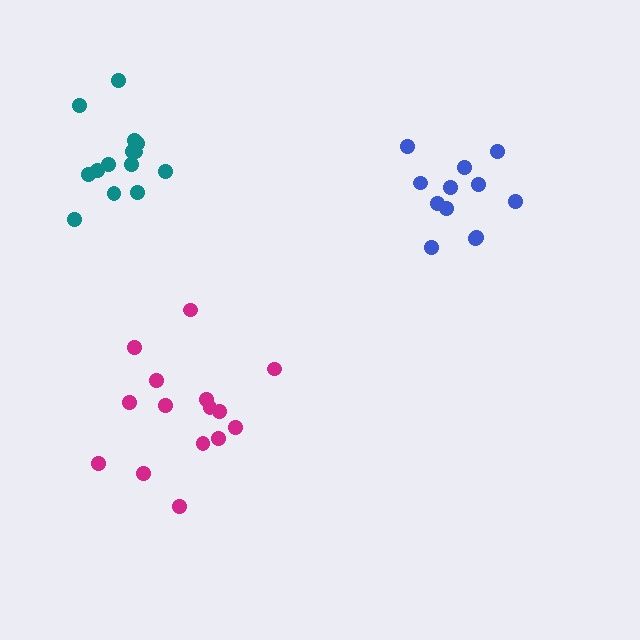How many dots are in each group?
Group 1: 14 dots, Group 2: 15 dots, Group 3: 12 dots (41 total).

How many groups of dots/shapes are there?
There are 3 groups.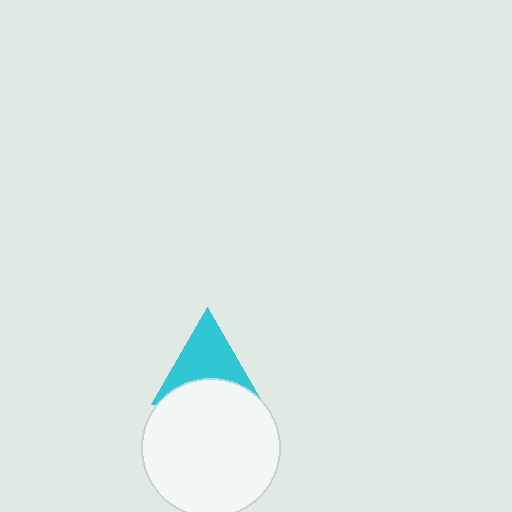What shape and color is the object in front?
The object in front is a white circle.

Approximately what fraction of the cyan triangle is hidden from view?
Roughly 38% of the cyan triangle is hidden behind the white circle.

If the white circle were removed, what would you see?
You would see the complete cyan triangle.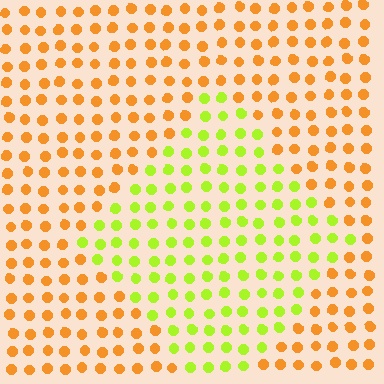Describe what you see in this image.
The image is filled with small orange elements in a uniform arrangement. A diamond-shaped region is visible where the elements are tinted to a slightly different hue, forming a subtle color boundary.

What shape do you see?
I see a diamond.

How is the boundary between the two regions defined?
The boundary is defined purely by a slight shift in hue (about 52 degrees). Spacing, size, and orientation are identical on both sides.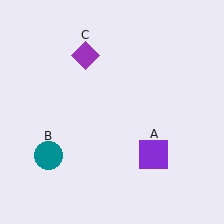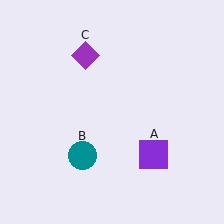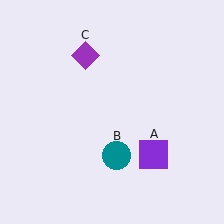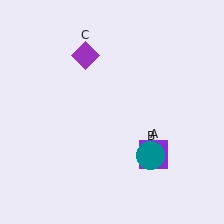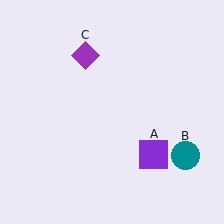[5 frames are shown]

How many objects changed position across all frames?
1 object changed position: teal circle (object B).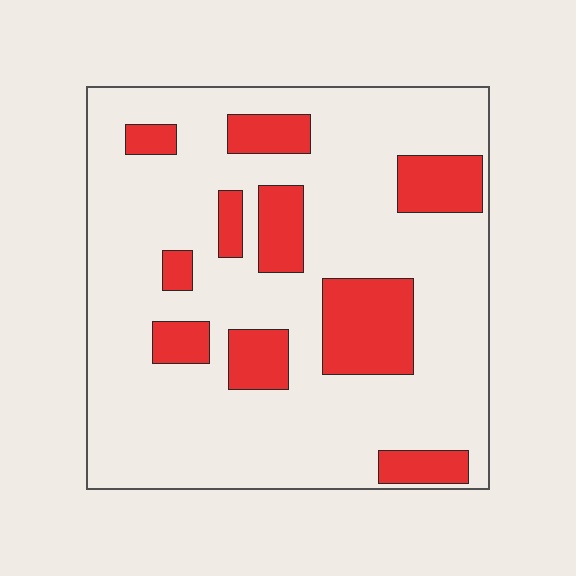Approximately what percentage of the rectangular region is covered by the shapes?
Approximately 20%.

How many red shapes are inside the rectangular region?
10.